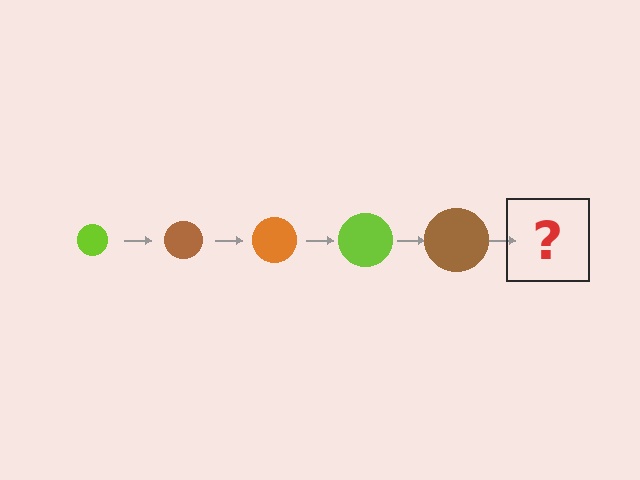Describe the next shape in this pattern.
It should be an orange circle, larger than the previous one.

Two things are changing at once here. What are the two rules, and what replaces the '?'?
The two rules are that the circle grows larger each step and the color cycles through lime, brown, and orange. The '?' should be an orange circle, larger than the previous one.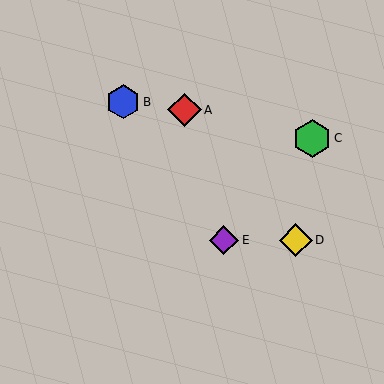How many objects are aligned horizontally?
2 objects (D, E) are aligned horizontally.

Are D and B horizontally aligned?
No, D is at y≈240 and B is at y≈102.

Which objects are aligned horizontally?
Objects D, E are aligned horizontally.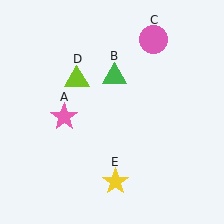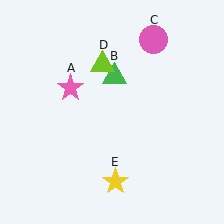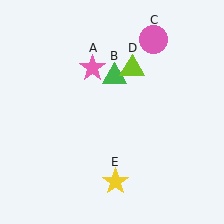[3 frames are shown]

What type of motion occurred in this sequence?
The pink star (object A), lime triangle (object D) rotated clockwise around the center of the scene.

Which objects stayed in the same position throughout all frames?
Green triangle (object B) and pink circle (object C) and yellow star (object E) remained stationary.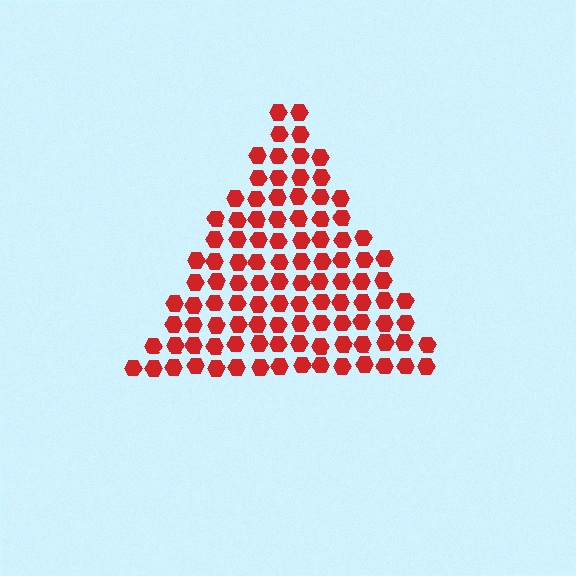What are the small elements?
The small elements are hexagons.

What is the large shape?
The large shape is a triangle.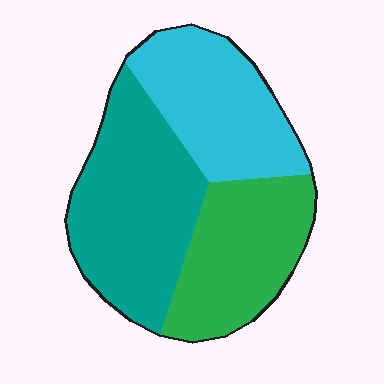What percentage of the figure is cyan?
Cyan takes up about one third (1/3) of the figure.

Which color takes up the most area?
Teal, at roughly 40%.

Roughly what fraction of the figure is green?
Green covers 30% of the figure.